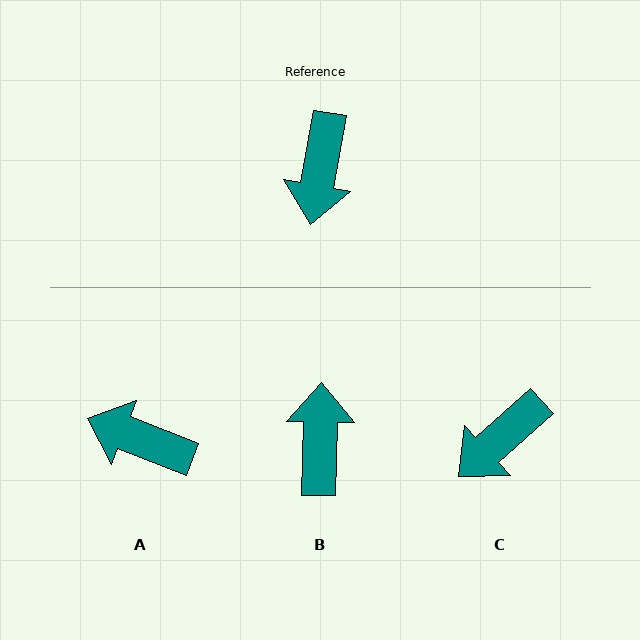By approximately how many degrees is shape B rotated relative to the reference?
Approximately 171 degrees clockwise.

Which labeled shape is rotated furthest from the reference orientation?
B, about 171 degrees away.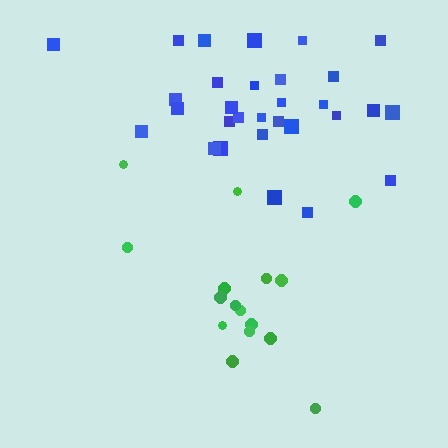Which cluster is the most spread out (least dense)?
Green.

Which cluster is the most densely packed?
Blue.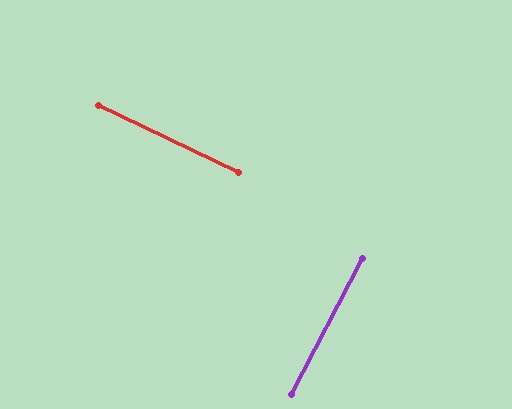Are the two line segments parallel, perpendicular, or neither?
Perpendicular — they meet at approximately 88°.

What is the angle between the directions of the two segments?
Approximately 88 degrees.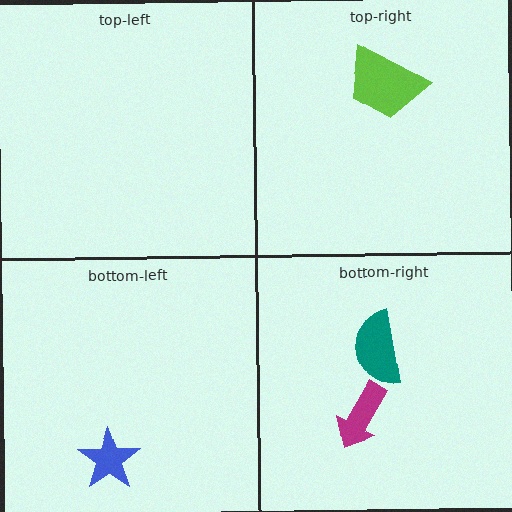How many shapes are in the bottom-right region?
2.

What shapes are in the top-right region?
The lime trapezoid.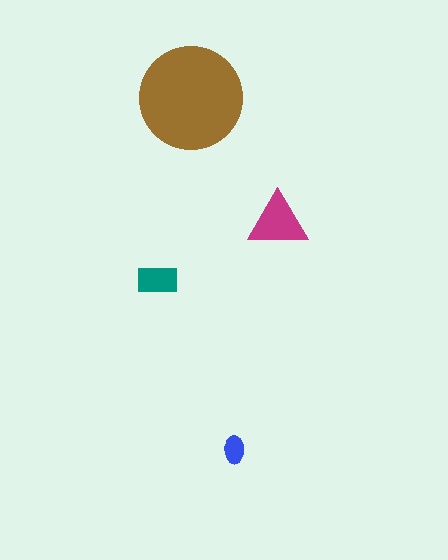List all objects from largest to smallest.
The brown circle, the magenta triangle, the teal rectangle, the blue ellipse.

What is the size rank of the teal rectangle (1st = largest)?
3rd.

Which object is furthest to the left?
The teal rectangle is leftmost.